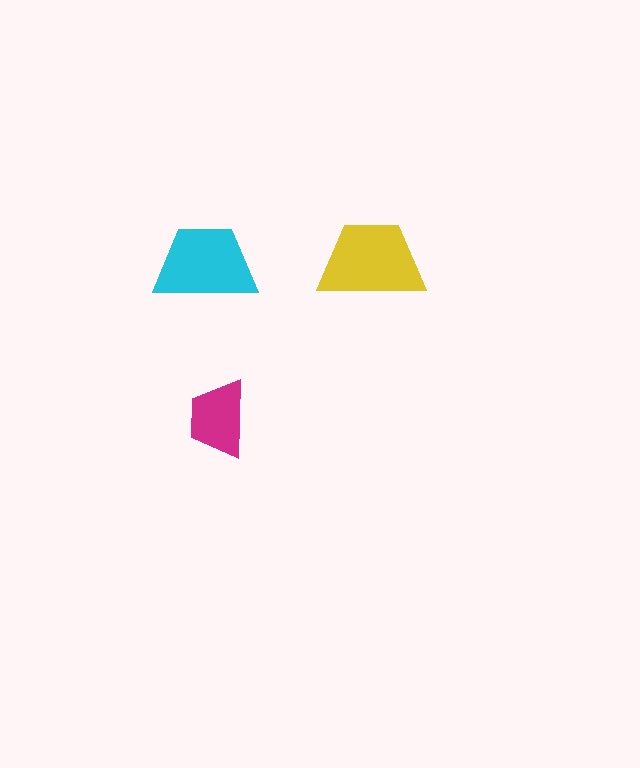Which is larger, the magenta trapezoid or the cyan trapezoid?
The cyan one.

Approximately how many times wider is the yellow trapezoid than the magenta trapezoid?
About 1.5 times wider.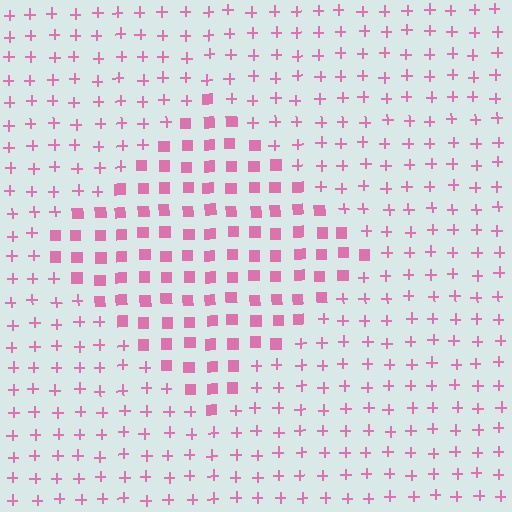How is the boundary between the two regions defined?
The boundary is defined by a change in element shape: squares inside vs. plus signs outside. All elements share the same color and spacing.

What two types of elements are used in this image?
The image uses squares inside the diamond region and plus signs outside it.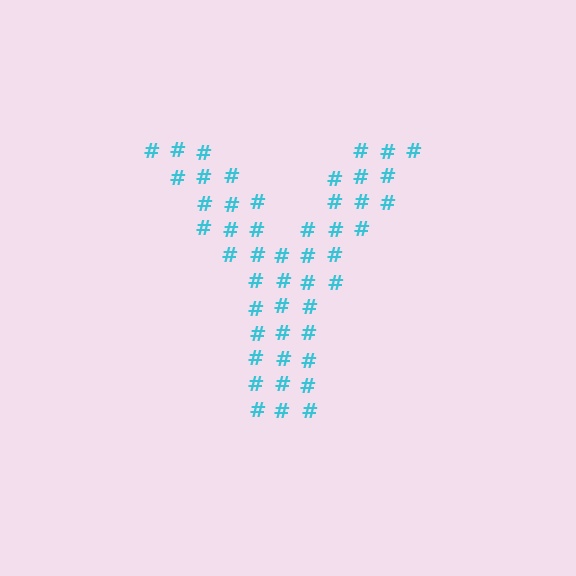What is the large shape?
The large shape is the letter Y.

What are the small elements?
The small elements are hash symbols.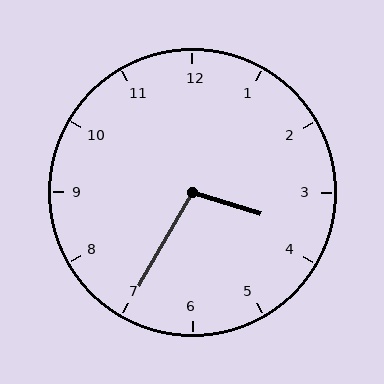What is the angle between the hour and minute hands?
Approximately 102 degrees.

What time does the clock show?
3:35.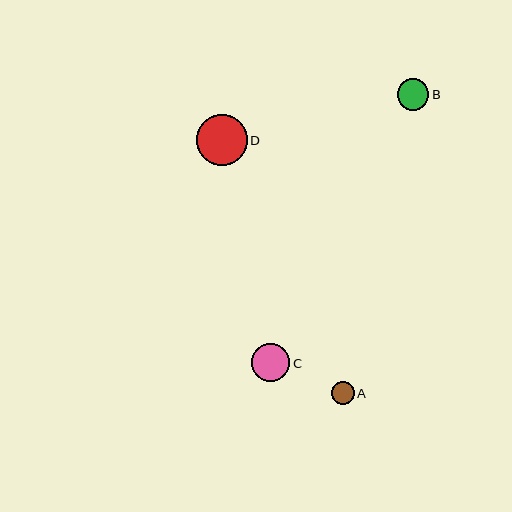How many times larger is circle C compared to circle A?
Circle C is approximately 1.7 times the size of circle A.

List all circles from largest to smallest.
From largest to smallest: D, C, B, A.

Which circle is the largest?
Circle D is the largest with a size of approximately 51 pixels.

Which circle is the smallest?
Circle A is the smallest with a size of approximately 23 pixels.